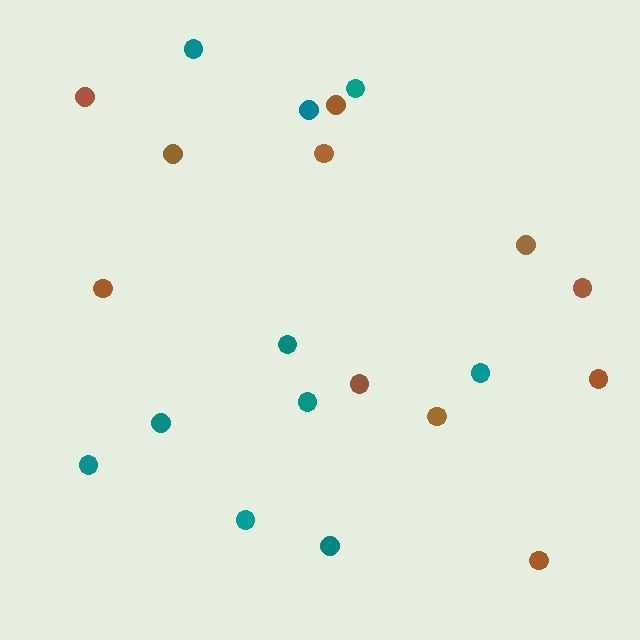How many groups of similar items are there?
There are 2 groups: one group of brown circles (11) and one group of teal circles (10).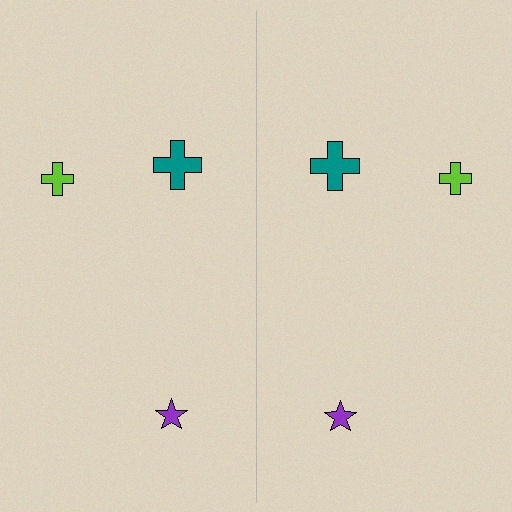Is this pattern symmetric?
Yes, this pattern has bilateral (reflection) symmetry.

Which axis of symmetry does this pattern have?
The pattern has a vertical axis of symmetry running through the center of the image.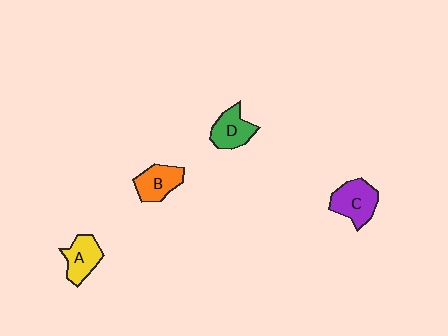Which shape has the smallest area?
Shape D (green).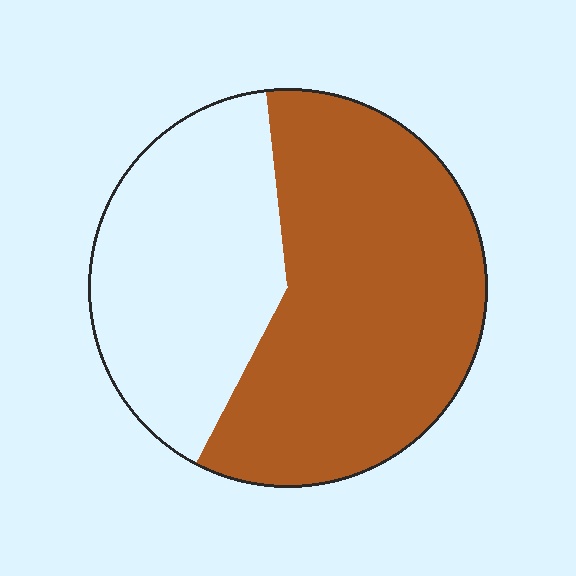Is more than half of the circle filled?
Yes.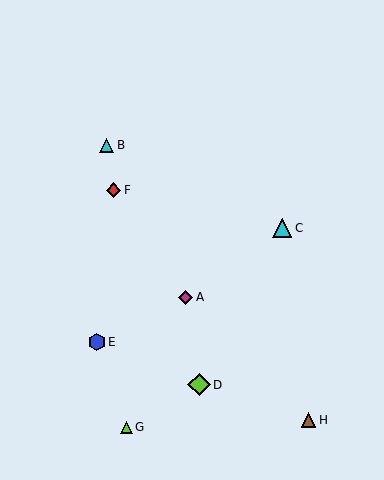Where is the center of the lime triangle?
The center of the lime triangle is at (126, 427).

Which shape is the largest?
The lime diamond (labeled D) is the largest.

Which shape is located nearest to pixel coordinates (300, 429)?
The brown triangle (labeled H) at (308, 420) is nearest to that location.